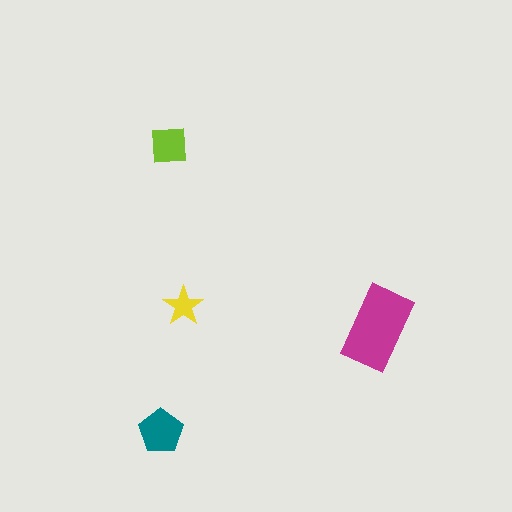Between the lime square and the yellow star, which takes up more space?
The lime square.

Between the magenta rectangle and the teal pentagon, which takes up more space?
The magenta rectangle.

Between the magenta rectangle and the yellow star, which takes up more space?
The magenta rectangle.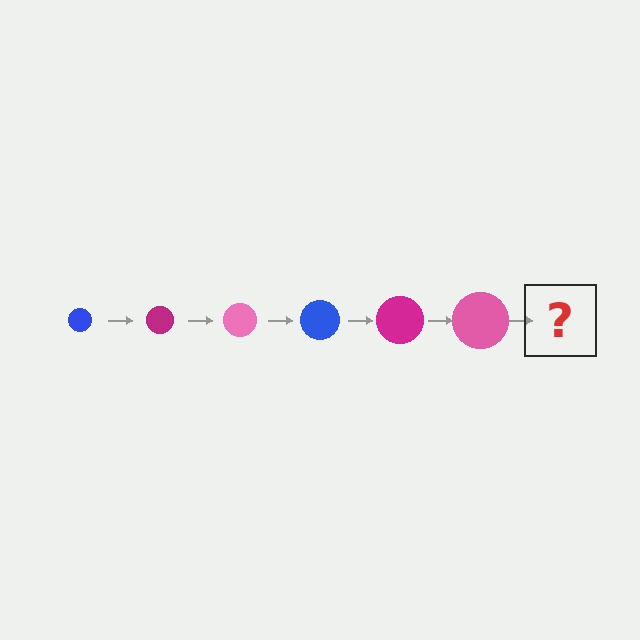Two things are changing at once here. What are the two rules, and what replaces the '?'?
The two rules are that the circle grows larger each step and the color cycles through blue, magenta, and pink. The '?' should be a blue circle, larger than the previous one.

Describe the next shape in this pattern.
It should be a blue circle, larger than the previous one.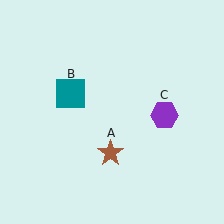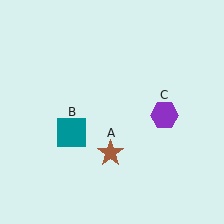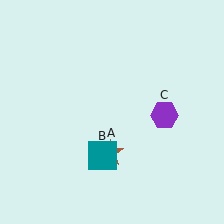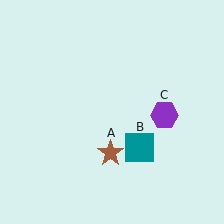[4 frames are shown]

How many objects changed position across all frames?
1 object changed position: teal square (object B).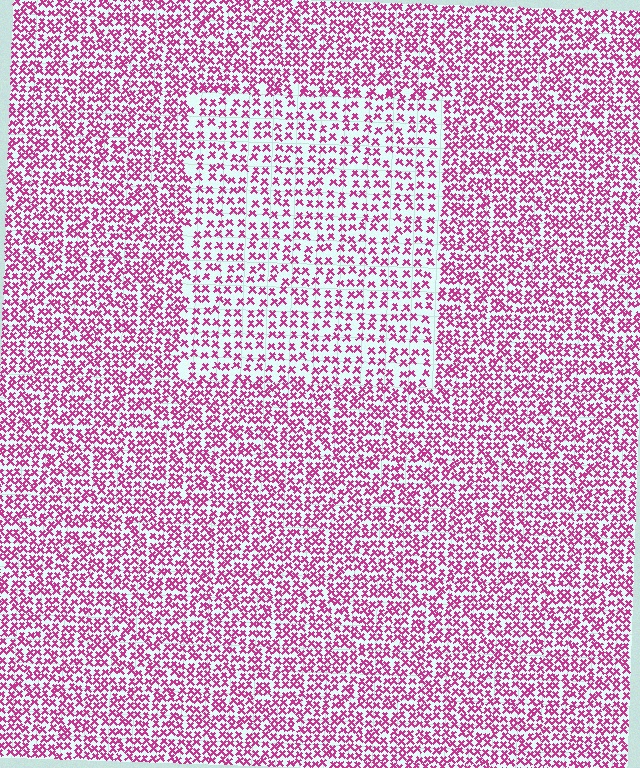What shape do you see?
I see a rectangle.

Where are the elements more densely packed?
The elements are more densely packed outside the rectangle boundary.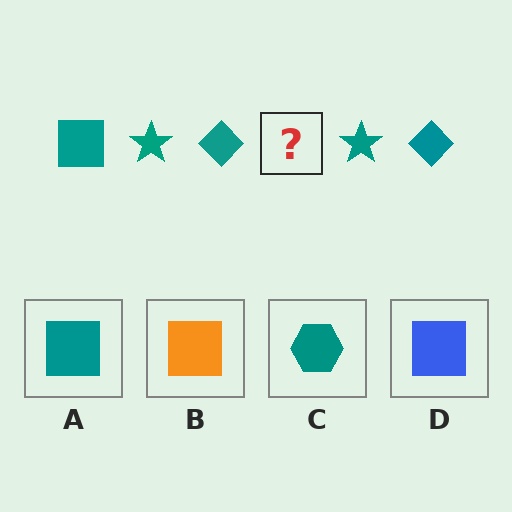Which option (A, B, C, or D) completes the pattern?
A.